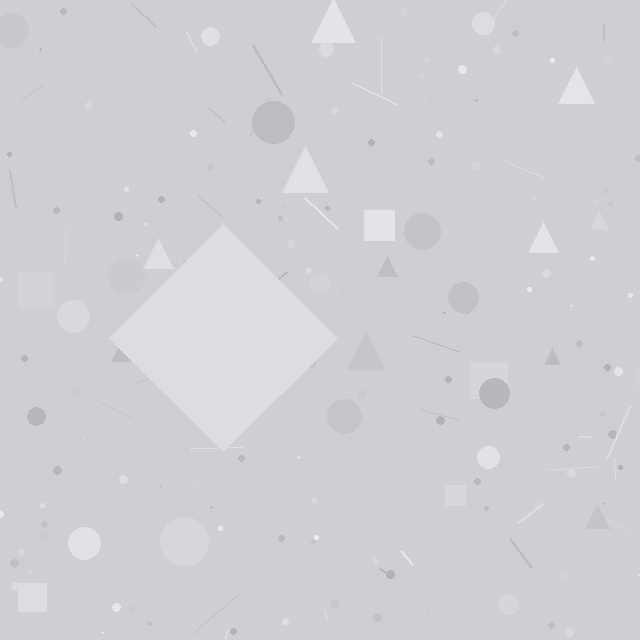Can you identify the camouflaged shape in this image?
The camouflaged shape is a diamond.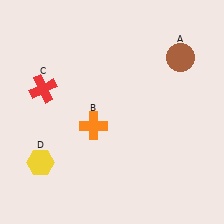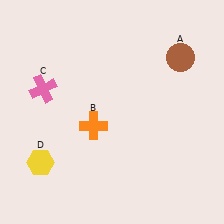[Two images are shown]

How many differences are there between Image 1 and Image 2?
There is 1 difference between the two images.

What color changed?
The cross (C) changed from red in Image 1 to pink in Image 2.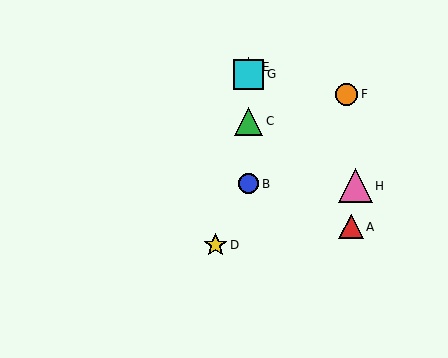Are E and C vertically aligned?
Yes, both are at x≈249.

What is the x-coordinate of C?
Object C is at x≈249.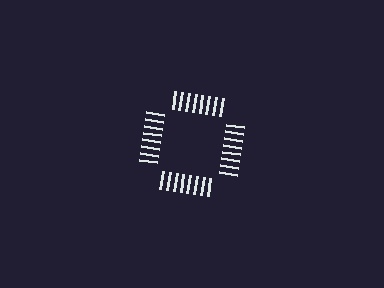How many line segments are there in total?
32 — 8 along each of the 4 edges.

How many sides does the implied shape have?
4 sides — the line-ends trace a square.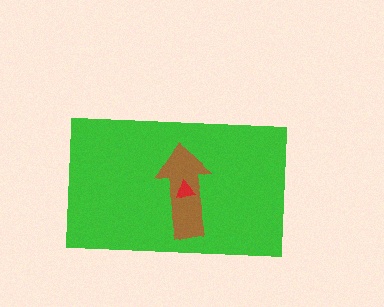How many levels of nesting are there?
3.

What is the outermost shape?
The green rectangle.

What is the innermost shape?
The red triangle.